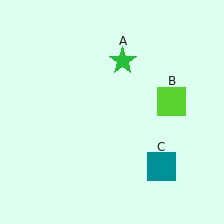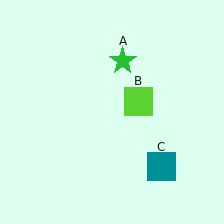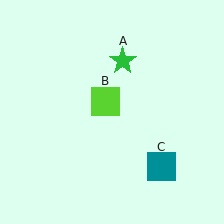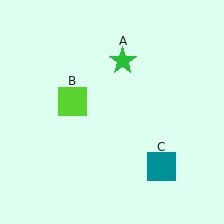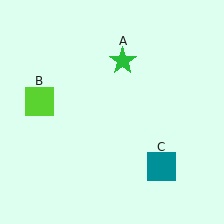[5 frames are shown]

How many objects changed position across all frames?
1 object changed position: lime square (object B).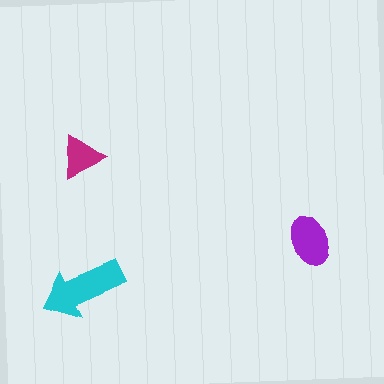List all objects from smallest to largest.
The magenta triangle, the purple ellipse, the cyan arrow.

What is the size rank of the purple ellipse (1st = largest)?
2nd.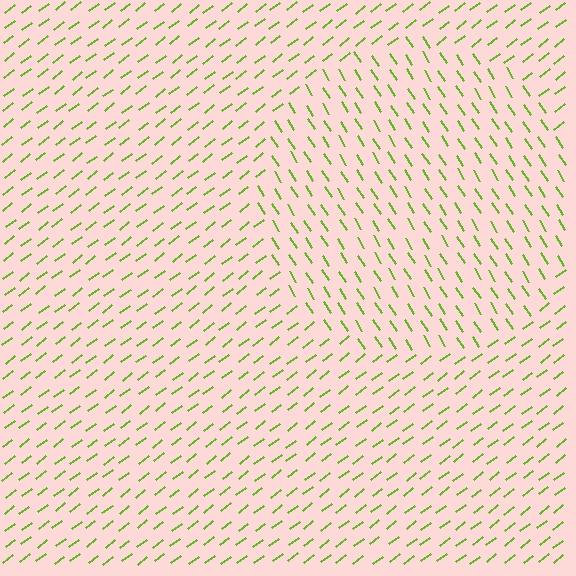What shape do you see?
I see a circle.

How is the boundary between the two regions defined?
The boundary is defined purely by a change in line orientation (approximately 85 degrees difference). All lines are the same color and thickness.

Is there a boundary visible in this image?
Yes, there is a texture boundary formed by a change in line orientation.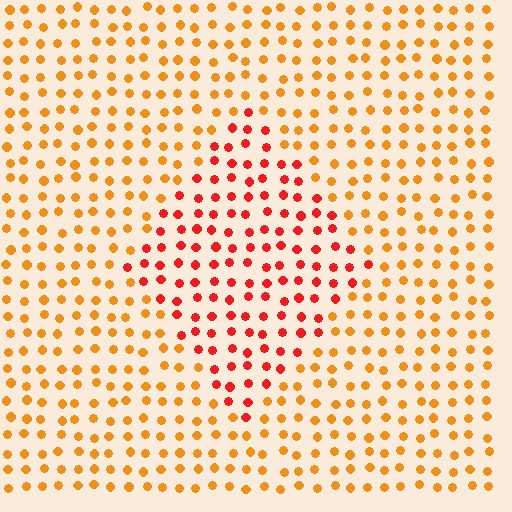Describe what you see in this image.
The image is filled with small orange elements in a uniform arrangement. A diamond-shaped region is visible where the elements are tinted to a slightly different hue, forming a subtle color boundary.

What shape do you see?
I see a diamond.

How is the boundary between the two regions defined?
The boundary is defined purely by a slight shift in hue (about 36 degrees). Spacing, size, and orientation are identical on both sides.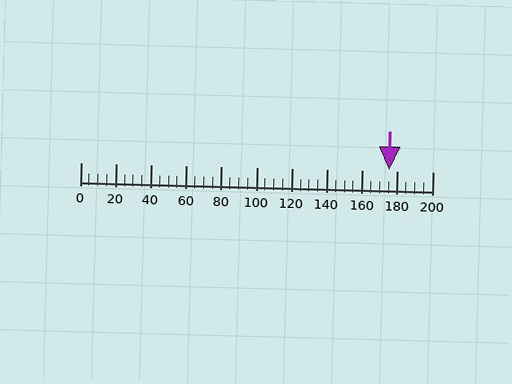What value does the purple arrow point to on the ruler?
The purple arrow points to approximately 175.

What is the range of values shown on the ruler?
The ruler shows values from 0 to 200.